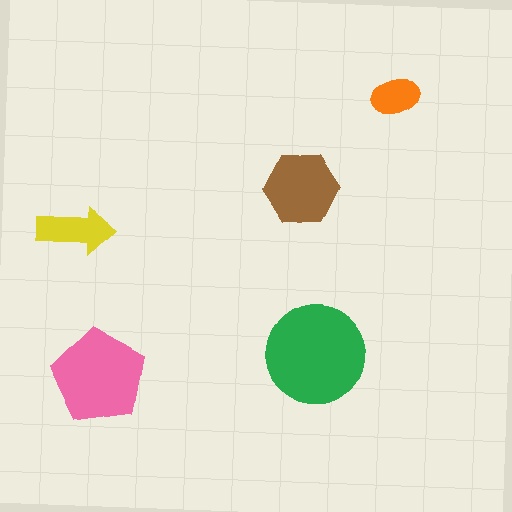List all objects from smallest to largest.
The orange ellipse, the yellow arrow, the brown hexagon, the pink pentagon, the green circle.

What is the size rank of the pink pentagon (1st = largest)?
2nd.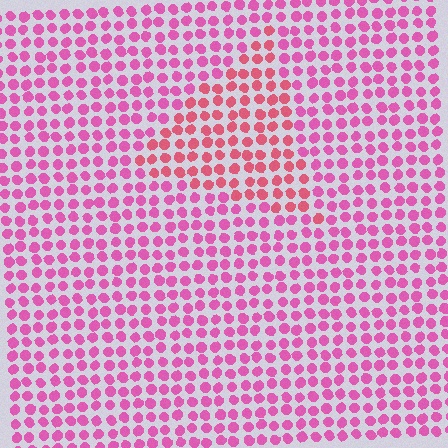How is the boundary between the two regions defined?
The boundary is defined purely by a slight shift in hue (about 26 degrees). Spacing, size, and orientation are identical on both sides.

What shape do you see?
I see a triangle.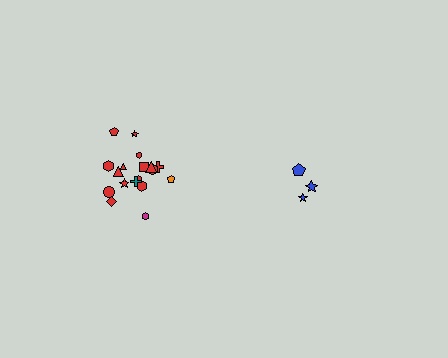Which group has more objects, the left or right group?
The left group.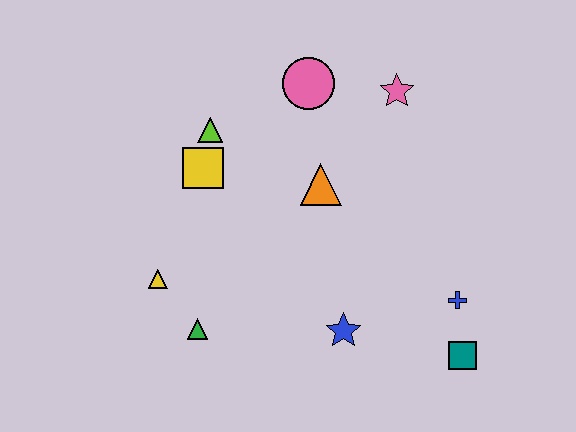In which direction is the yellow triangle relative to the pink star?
The yellow triangle is to the left of the pink star.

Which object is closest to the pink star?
The pink circle is closest to the pink star.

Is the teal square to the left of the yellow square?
No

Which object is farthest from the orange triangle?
The teal square is farthest from the orange triangle.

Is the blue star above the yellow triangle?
No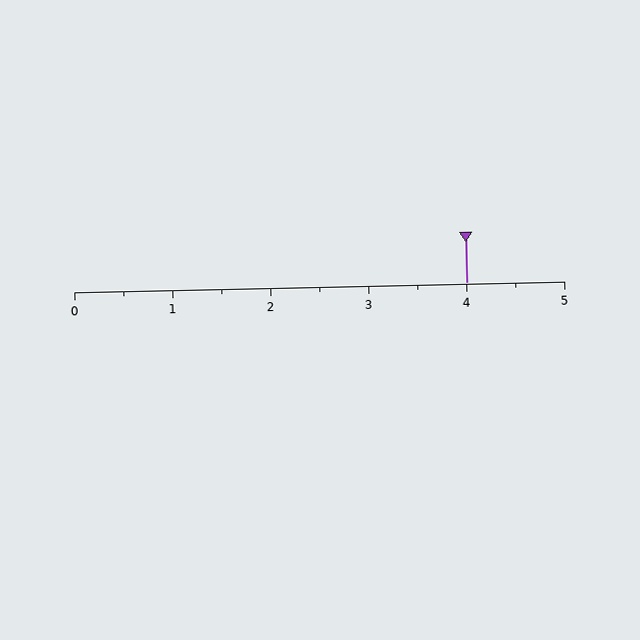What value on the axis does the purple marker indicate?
The marker indicates approximately 4.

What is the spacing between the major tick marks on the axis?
The major ticks are spaced 1 apart.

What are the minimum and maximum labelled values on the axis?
The axis runs from 0 to 5.